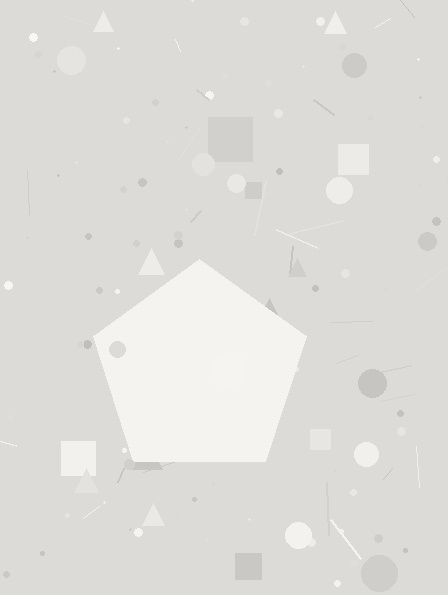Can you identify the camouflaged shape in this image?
The camouflaged shape is a pentagon.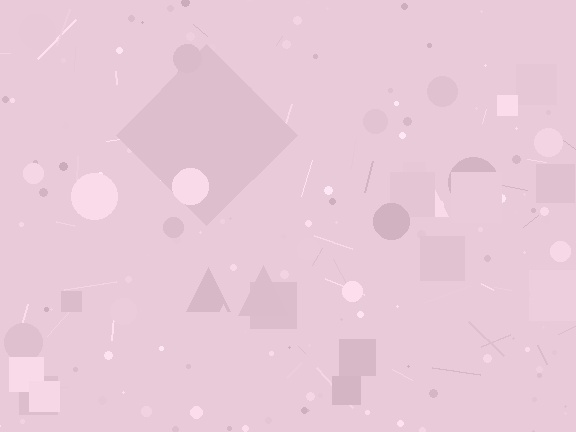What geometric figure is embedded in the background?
A diamond is embedded in the background.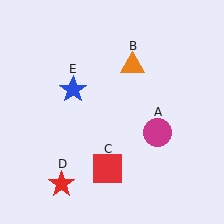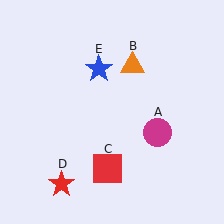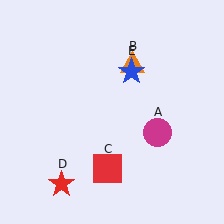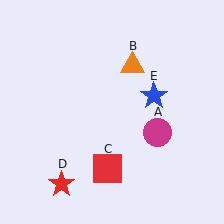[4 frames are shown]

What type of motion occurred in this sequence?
The blue star (object E) rotated clockwise around the center of the scene.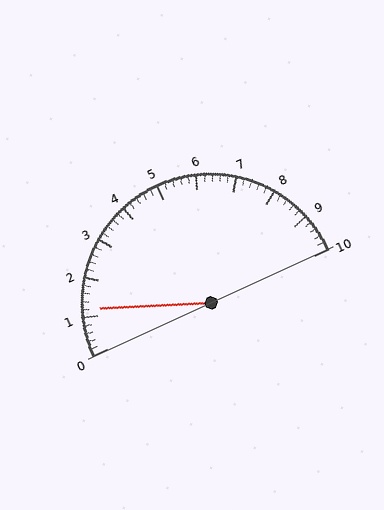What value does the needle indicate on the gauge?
The needle indicates approximately 1.2.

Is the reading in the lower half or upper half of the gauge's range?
The reading is in the lower half of the range (0 to 10).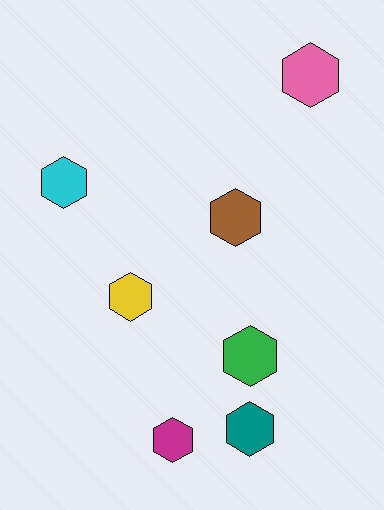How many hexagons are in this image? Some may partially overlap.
There are 7 hexagons.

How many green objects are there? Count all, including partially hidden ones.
There is 1 green object.